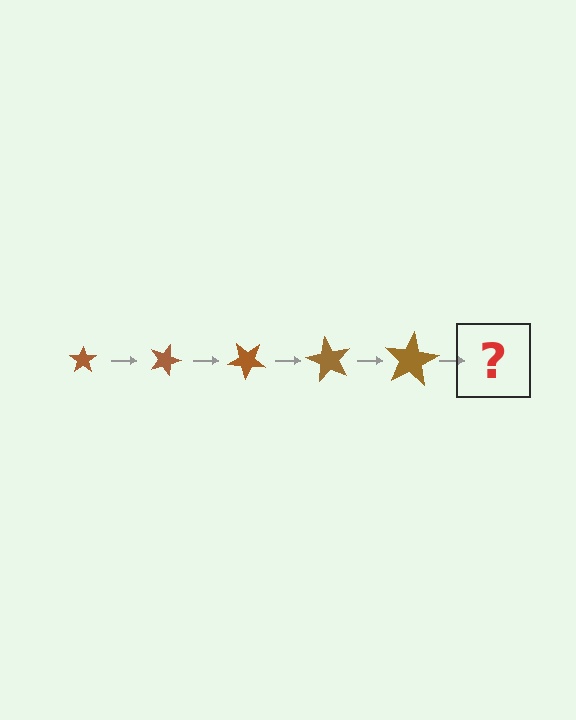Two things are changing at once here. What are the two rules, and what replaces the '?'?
The two rules are that the star grows larger each step and it rotates 20 degrees each step. The '?' should be a star, larger than the previous one and rotated 100 degrees from the start.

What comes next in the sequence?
The next element should be a star, larger than the previous one and rotated 100 degrees from the start.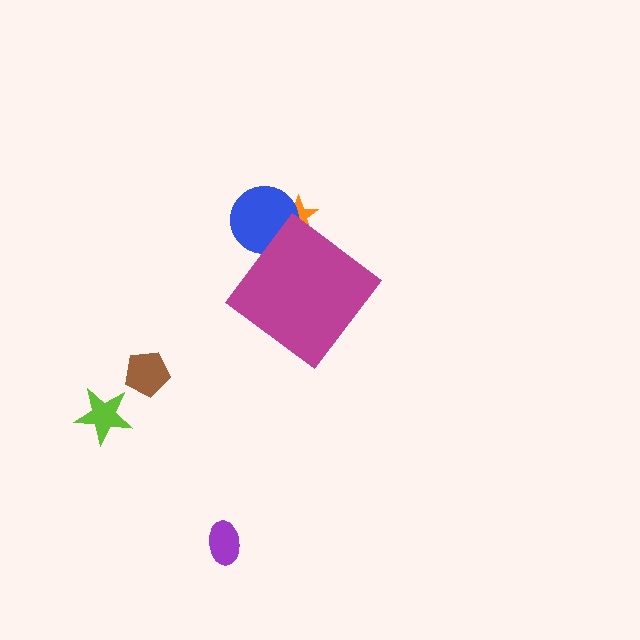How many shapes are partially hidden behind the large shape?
2 shapes are partially hidden.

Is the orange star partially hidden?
Yes, the orange star is partially hidden behind the magenta diamond.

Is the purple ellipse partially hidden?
No, the purple ellipse is fully visible.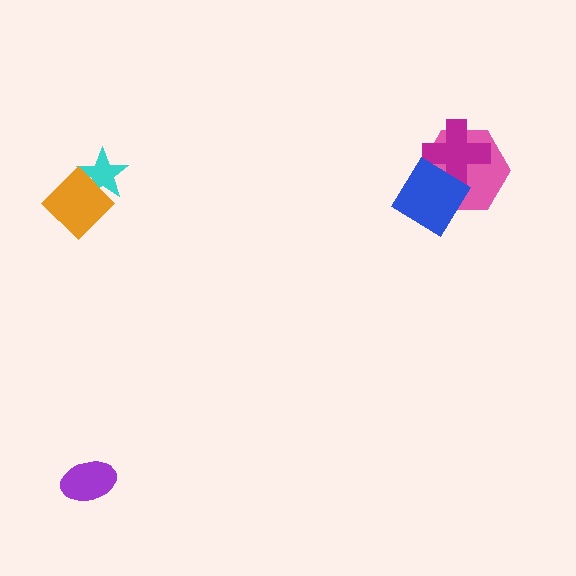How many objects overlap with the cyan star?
1 object overlaps with the cyan star.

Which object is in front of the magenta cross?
The blue diamond is in front of the magenta cross.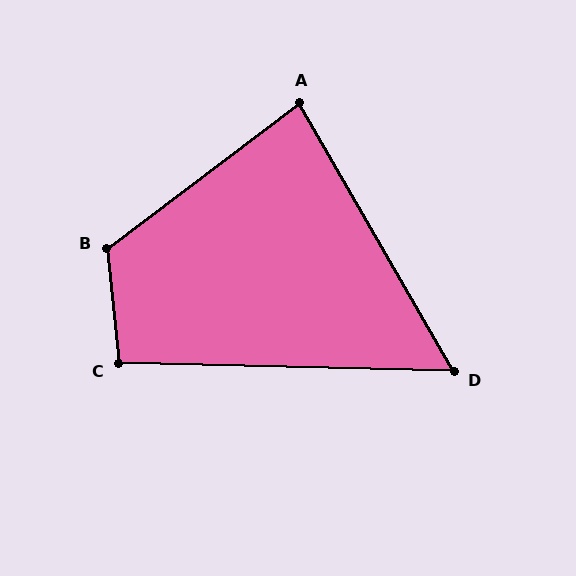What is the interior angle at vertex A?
Approximately 83 degrees (acute).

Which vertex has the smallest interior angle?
D, at approximately 59 degrees.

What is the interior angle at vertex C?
Approximately 97 degrees (obtuse).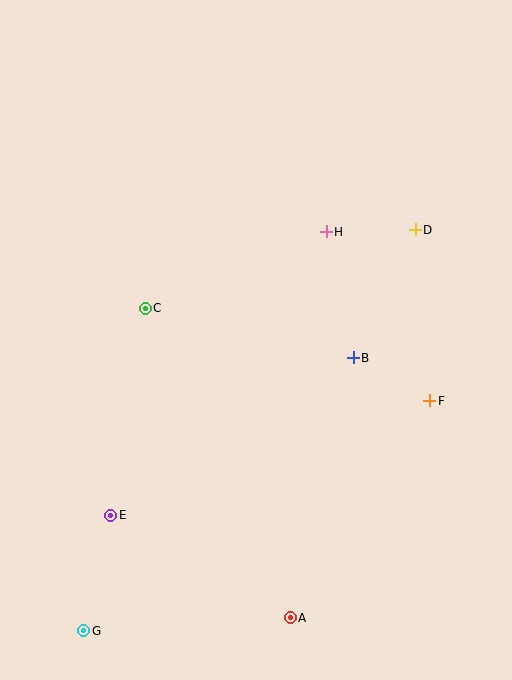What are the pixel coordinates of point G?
Point G is at (84, 631).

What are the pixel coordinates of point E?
Point E is at (111, 515).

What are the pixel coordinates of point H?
Point H is at (326, 232).